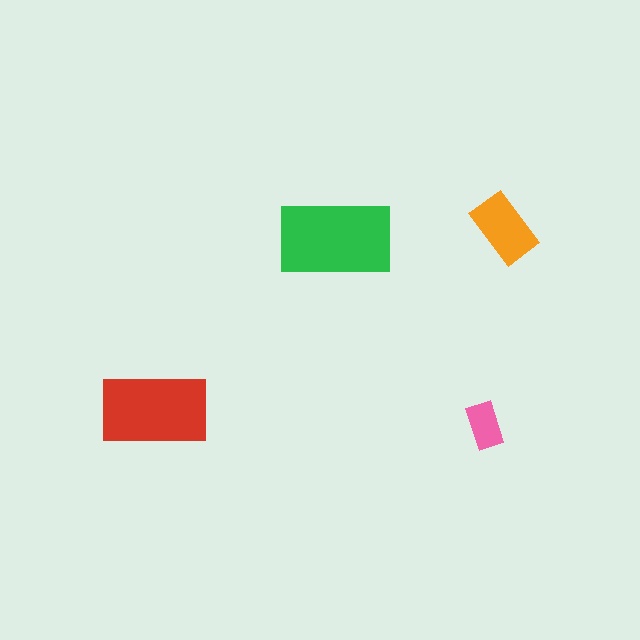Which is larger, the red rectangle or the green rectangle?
The green one.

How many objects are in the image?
There are 4 objects in the image.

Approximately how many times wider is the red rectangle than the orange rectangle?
About 1.5 times wider.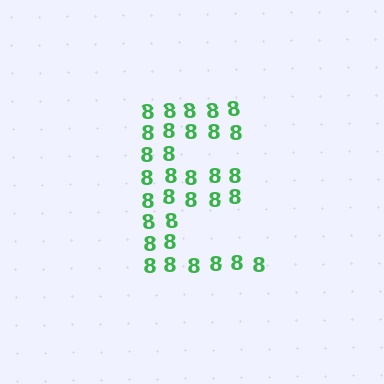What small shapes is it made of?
It is made of small digit 8's.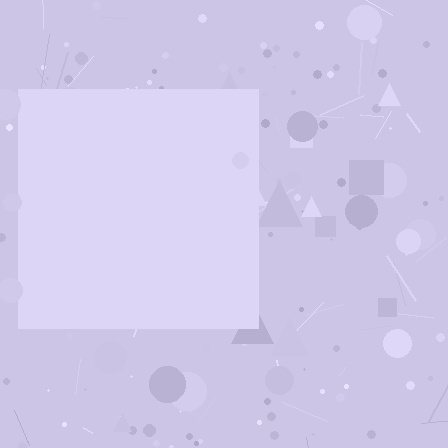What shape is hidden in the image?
A square is hidden in the image.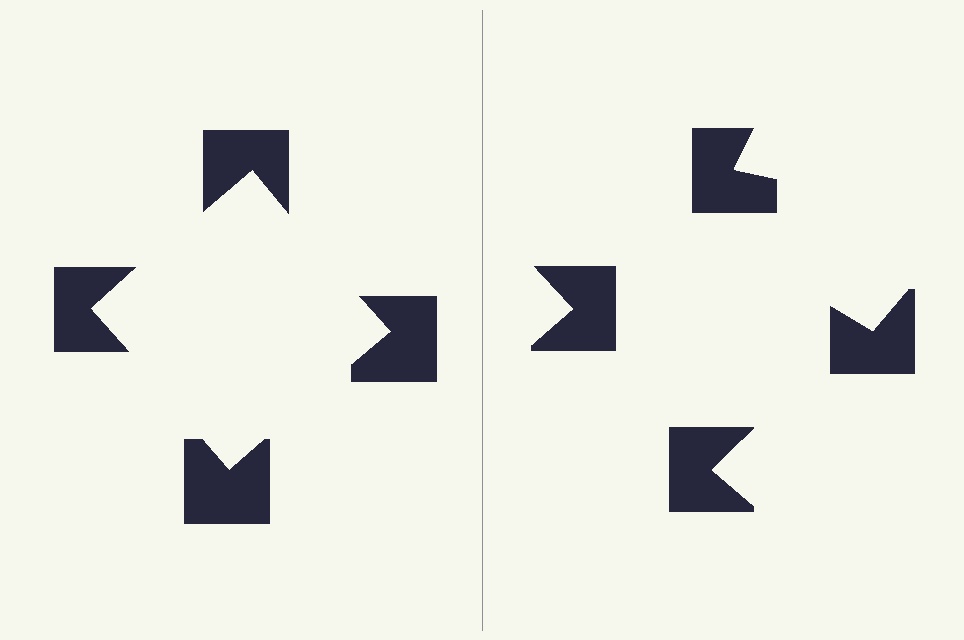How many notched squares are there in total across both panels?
8 — 4 on each side.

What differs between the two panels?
The notched squares are positioned identically on both sides; only the wedge orientations differ. On the left they align to a square; on the right they are misaligned.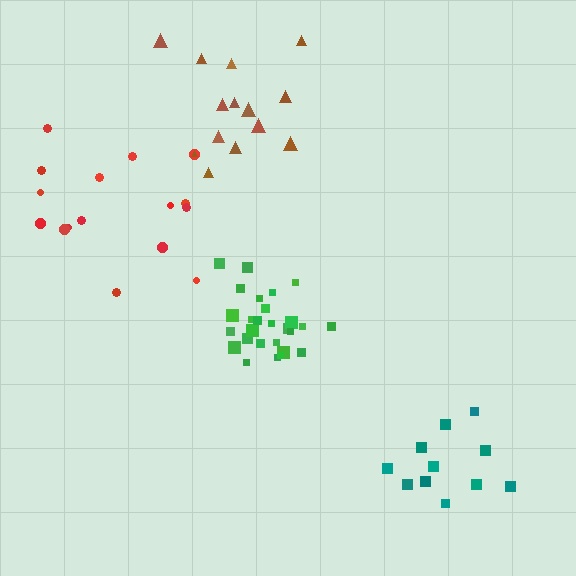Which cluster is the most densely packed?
Green.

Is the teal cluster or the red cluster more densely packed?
Teal.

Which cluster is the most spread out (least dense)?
Red.